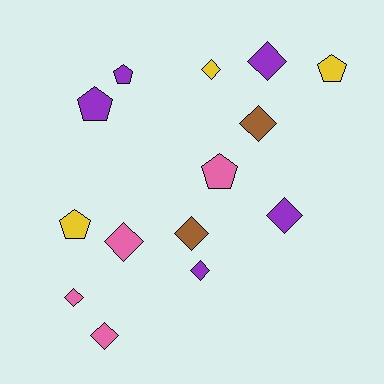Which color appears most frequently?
Purple, with 5 objects.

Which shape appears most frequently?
Diamond, with 9 objects.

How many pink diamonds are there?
There are 3 pink diamonds.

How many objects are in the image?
There are 14 objects.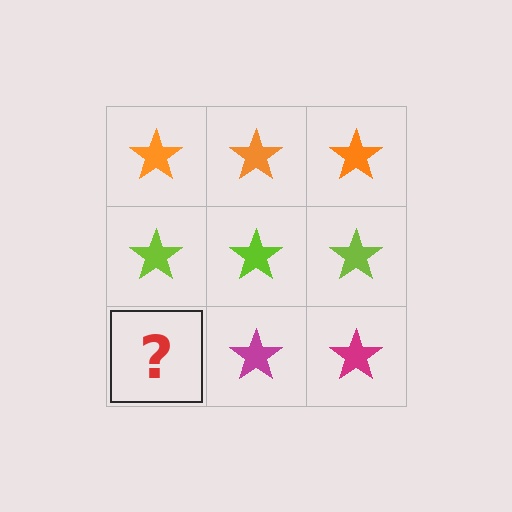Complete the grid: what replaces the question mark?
The question mark should be replaced with a magenta star.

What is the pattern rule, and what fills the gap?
The rule is that each row has a consistent color. The gap should be filled with a magenta star.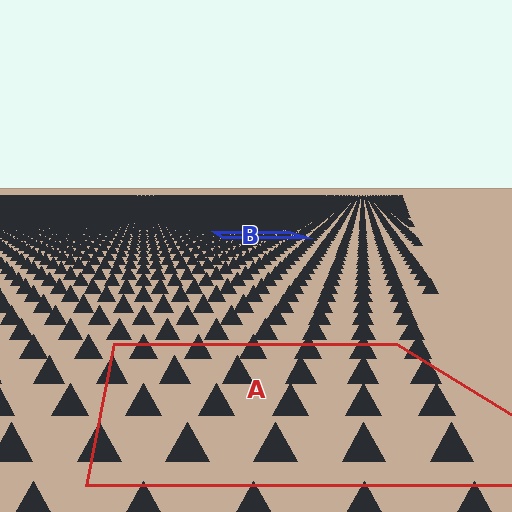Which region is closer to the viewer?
Region A is closer. The texture elements there are larger and more spread out.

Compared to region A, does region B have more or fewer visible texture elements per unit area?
Region B has more texture elements per unit area — they are packed more densely because it is farther away.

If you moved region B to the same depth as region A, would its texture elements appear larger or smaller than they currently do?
They would appear larger. At a closer depth, the same texture elements are projected at a bigger on-screen size.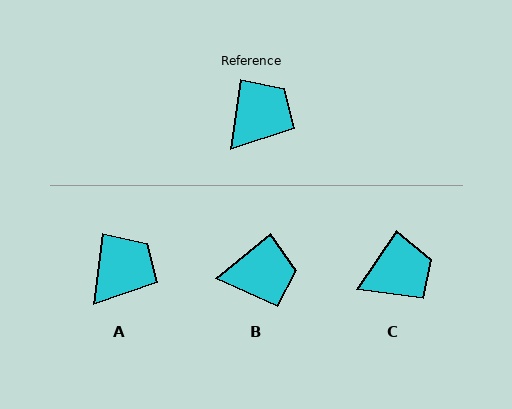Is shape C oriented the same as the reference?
No, it is off by about 26 degrees.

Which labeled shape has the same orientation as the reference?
A.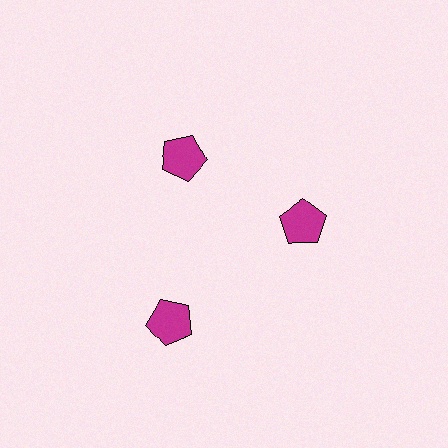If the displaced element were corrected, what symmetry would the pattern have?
It would have 3-fold rotational symmetry — the pattern would map onto itself every 120 degrees.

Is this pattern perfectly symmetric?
No. The 3 magenta pentagons are arranged in a ring, but one element near the 7 o'clock position is pushed outward from the center, breaking the 3-fold rotational symmetry.